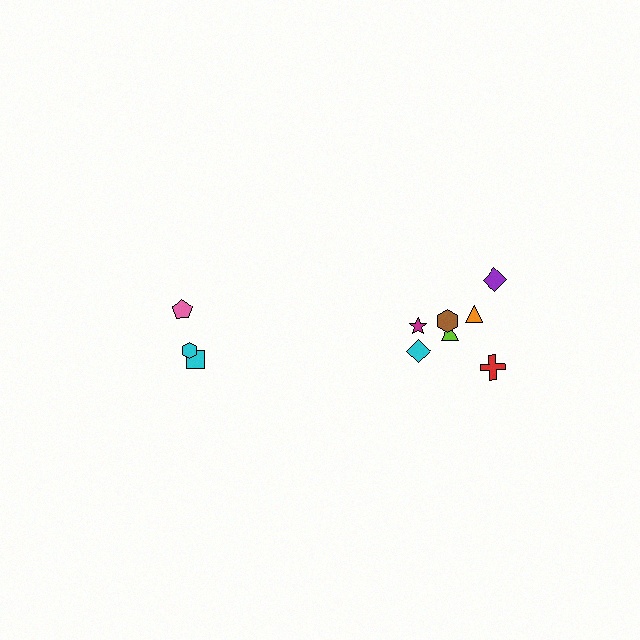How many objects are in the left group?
There are 3 objects.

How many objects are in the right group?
There are 7 objects.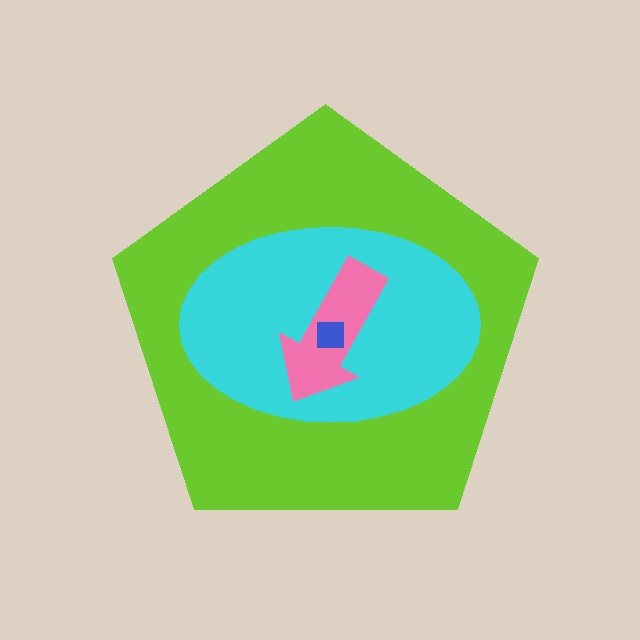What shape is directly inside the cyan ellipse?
The pink arrow.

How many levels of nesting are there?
4.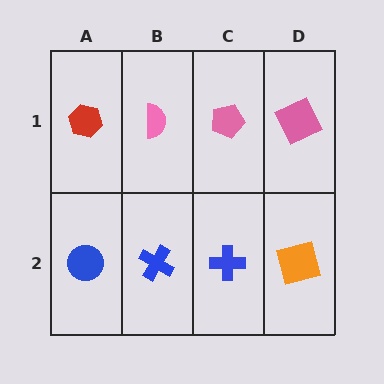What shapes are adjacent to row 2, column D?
A pink square (row 1, column D), a blue cross (row 2, column C).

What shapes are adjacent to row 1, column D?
An orange square (row 2, column D), a pink pentagon (row 1, column C).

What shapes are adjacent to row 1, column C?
A blue cross (row 2, column C), a pink semicircle (row 1, column B), a pink square (row 1, column D).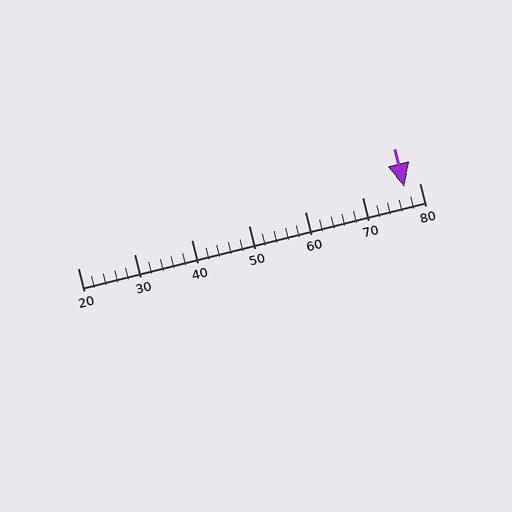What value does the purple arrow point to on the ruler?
The purple arrow points to approximately 77.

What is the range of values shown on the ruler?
The ruler shows values from 20 to 80.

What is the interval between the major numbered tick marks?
The major tick marks are spaced 10 units apart.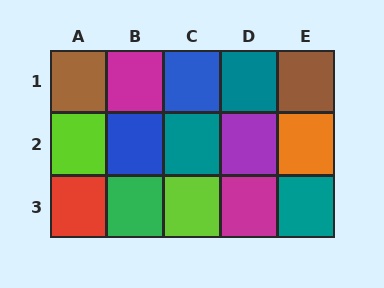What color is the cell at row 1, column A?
Brown.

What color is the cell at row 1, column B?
Magenta.